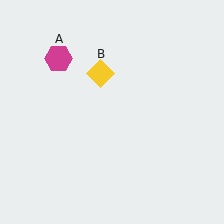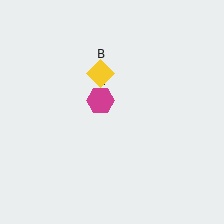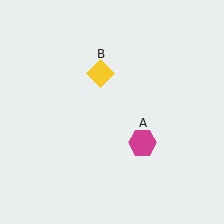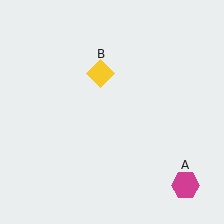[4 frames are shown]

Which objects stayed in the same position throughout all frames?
Yellow diamond (object B) remained stationary.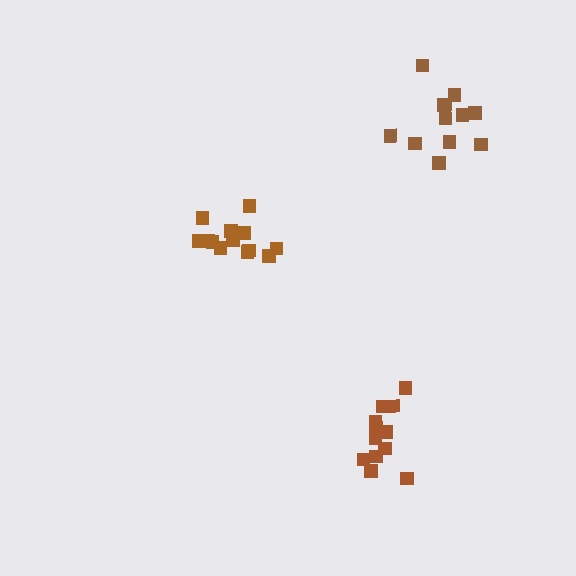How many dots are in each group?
Group 1: 12 dots, Group 2: 13 dots, Group 3: 12 dots (37 total).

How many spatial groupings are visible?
There are 3 spatial groupings.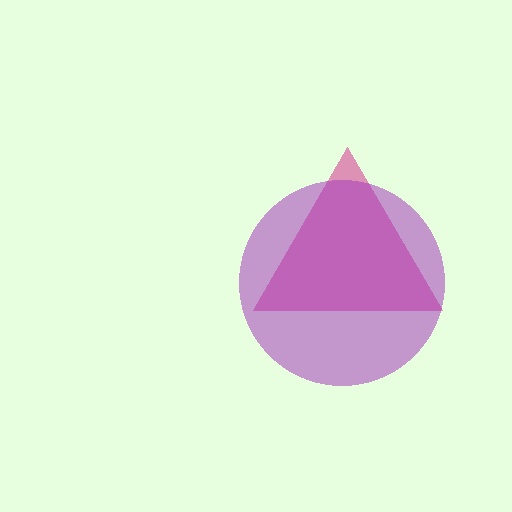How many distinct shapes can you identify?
There are 2 distinct shapes: a magenta triangle, a purple circle.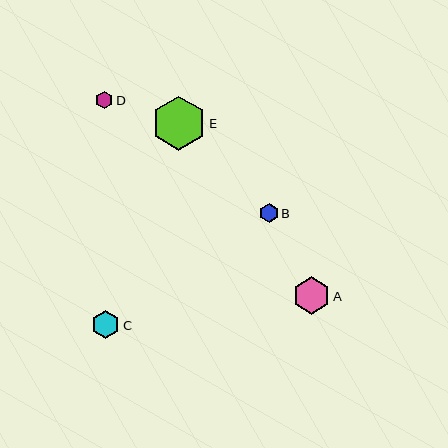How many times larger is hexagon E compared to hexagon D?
Hexagon E is approximately 3.2 times the size of hexagon D.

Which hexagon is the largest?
Hexagon E is the largest with a size of approximately 54 pixels.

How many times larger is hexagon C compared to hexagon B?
Hexagon C is approximately 1.5 times the size of hexagon B.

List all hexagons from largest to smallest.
From largest to smallest: E, A, C, B, D.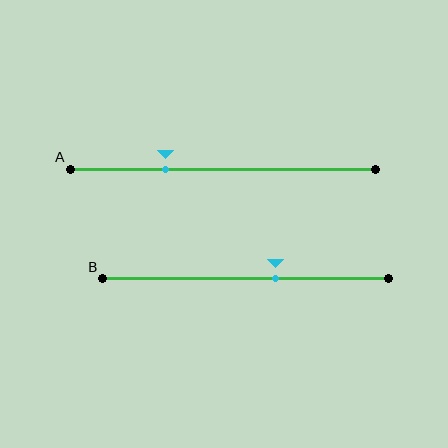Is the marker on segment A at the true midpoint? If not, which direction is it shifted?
No, the marker on segment A is shifted to the left by about 19% of the segment length.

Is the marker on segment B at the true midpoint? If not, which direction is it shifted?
No, the marker on segment B is shifted to the right by about 11% of the segment length.